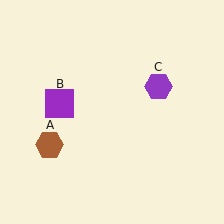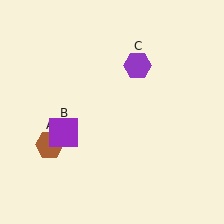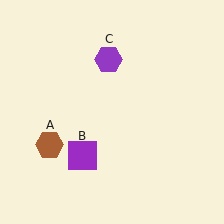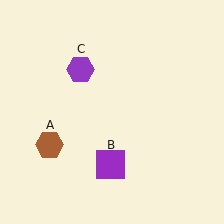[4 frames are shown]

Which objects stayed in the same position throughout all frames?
Brown hexagon (object A) remained stationary.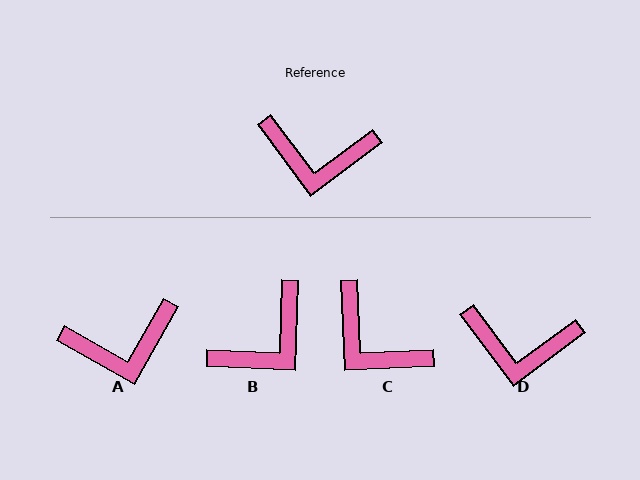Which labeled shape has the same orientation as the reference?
D.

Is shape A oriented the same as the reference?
No, it is off by about 24 degrees.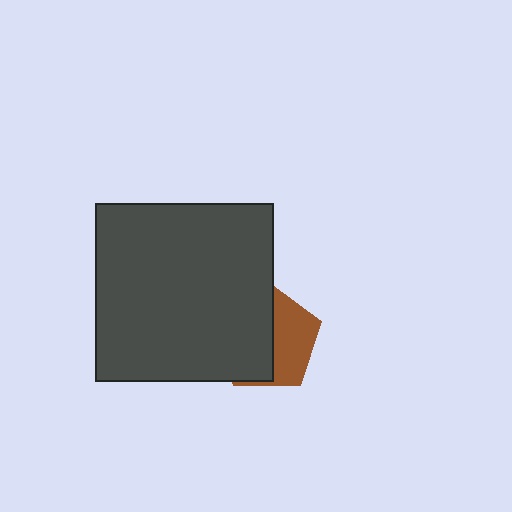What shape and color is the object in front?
The object in front is a dark gray square.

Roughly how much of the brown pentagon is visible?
A small part of it is visible (roughly 44%).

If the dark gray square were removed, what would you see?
You would see the complete brown pentagon.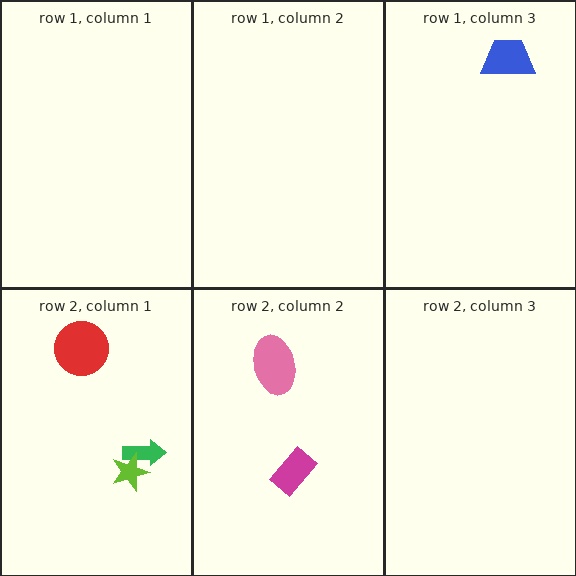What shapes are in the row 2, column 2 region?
The pink ellipse, the magenta rectangle.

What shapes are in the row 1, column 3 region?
The blue trapezoid.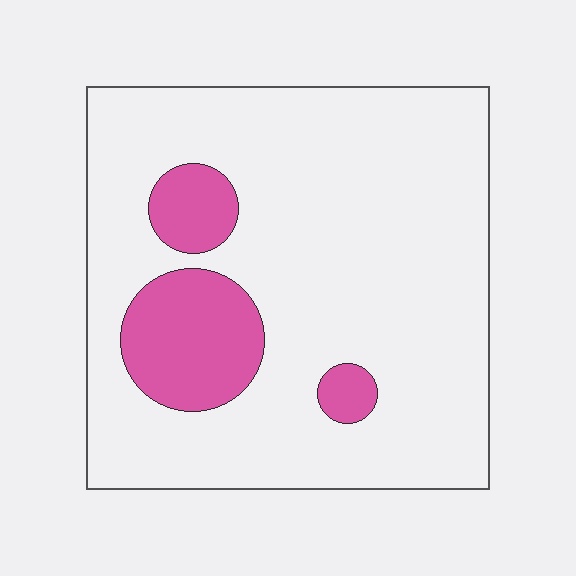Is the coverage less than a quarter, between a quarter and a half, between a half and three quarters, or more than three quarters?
Less than a quarter.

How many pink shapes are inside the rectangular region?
3.